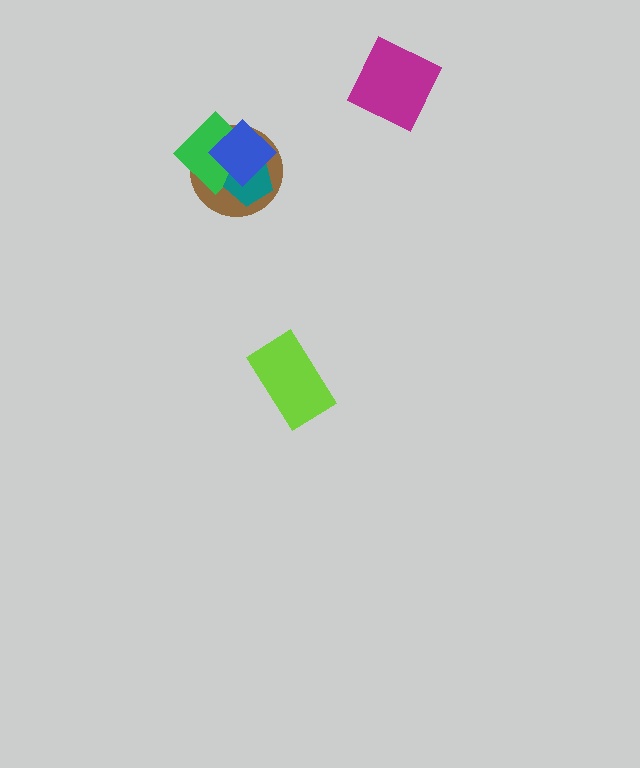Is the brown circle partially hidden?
Yes, it is partially covered by another shape.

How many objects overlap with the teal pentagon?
3 objects overlap with the teal pentagon.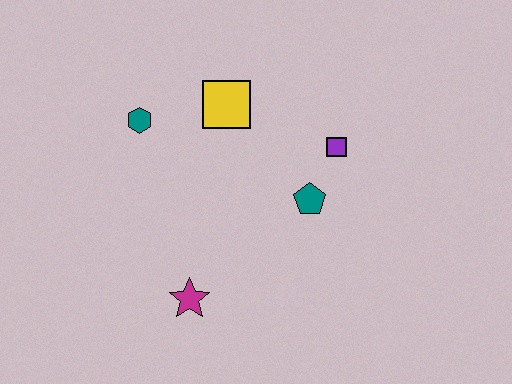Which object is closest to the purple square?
The teal pentagon is closest to the purple square.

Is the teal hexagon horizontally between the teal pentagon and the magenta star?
No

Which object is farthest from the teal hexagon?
The purple square is farthest from the teal hexagon.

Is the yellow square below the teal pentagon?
No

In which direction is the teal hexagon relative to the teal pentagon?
The teal hexagon is to the left of the teal pentagon.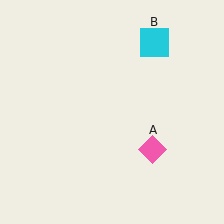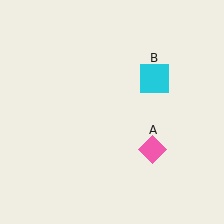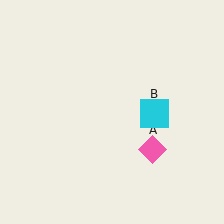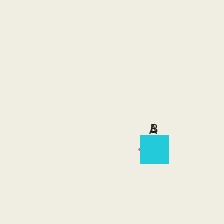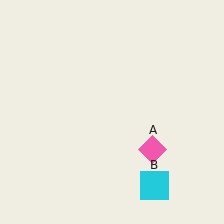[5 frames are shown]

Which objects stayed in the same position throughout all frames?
Pink diamond (object A) remained stationary.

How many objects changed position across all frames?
1 object changed position: cyan square (object B).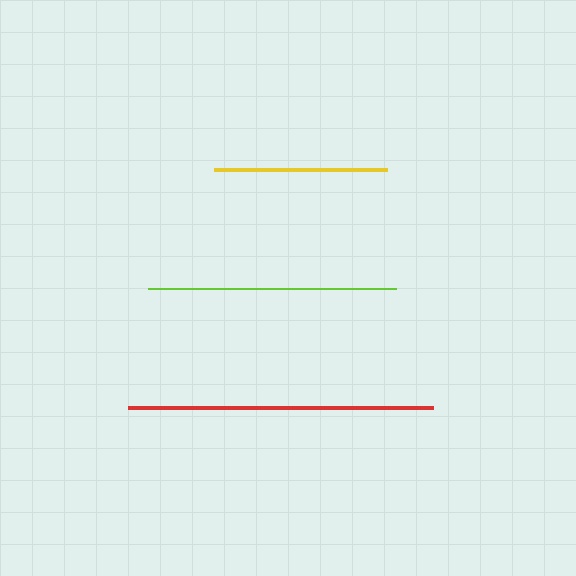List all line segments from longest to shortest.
From longest to shortest: red, lime, yellow.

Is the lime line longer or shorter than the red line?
The red line is longer than the lime line.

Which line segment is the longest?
The red line is the longest at approximately 305 pixels.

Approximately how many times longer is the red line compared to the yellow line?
The red line is approximately 1.8 times the length of the yellow line.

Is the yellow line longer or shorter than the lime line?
The lime line is longer than the yellow line.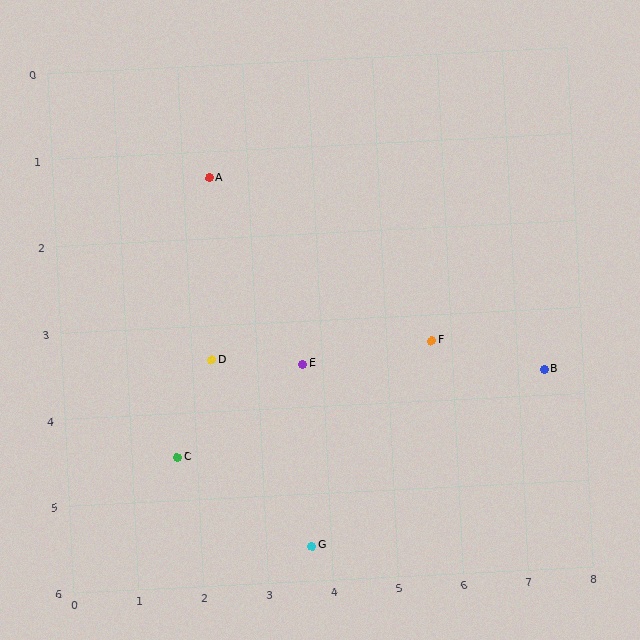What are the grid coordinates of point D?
Point D is at approximately (2.3, 3.4).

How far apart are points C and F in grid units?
Points C and F are about 4.2 grid units apart.